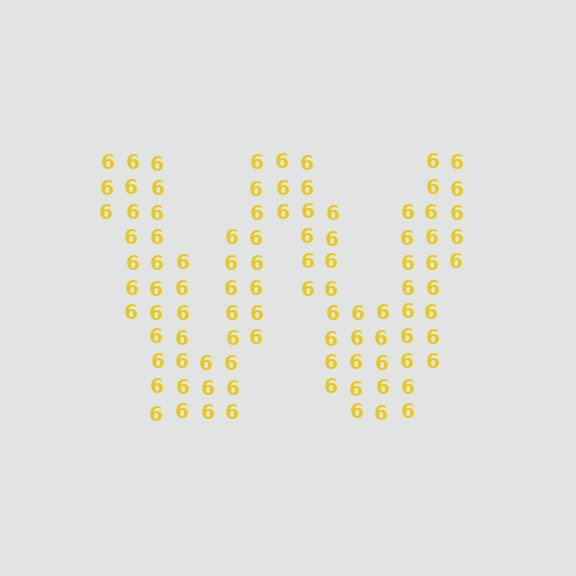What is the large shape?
The large shape is the letter W.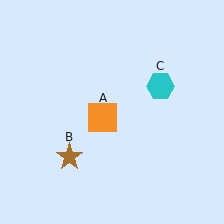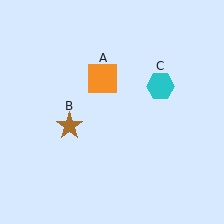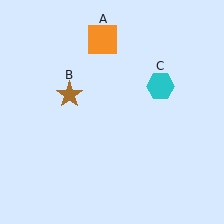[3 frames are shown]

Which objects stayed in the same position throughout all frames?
Cyan hexagon (object C) remained stationary.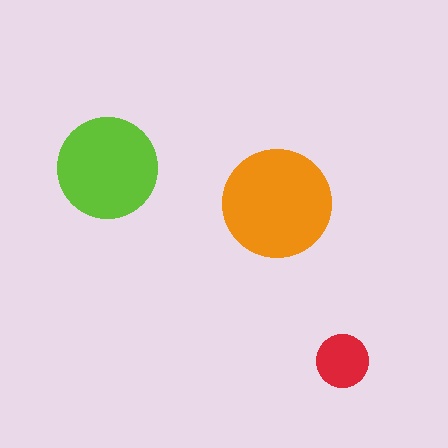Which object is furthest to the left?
The lime circle is leftmost.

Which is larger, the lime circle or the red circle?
The lime one.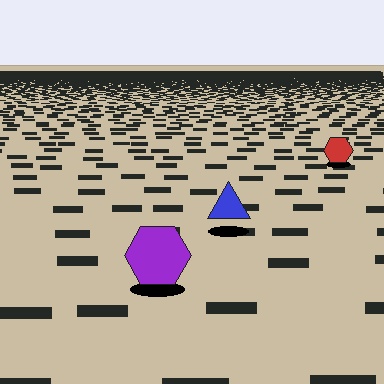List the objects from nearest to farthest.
From nearest to farthest: the purple hexagon, the blue triangle, the red hexagon.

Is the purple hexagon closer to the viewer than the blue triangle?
Yes. The purple hexagon is closer — you can tell from the texture gradient: the ground texture is coarser near it.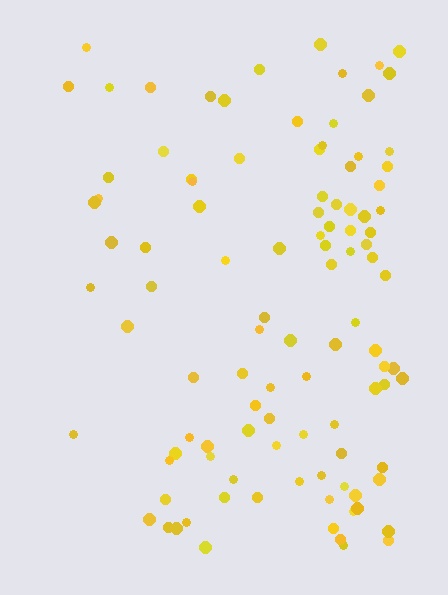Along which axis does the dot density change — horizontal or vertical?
Horizontal.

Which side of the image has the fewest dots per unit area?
The left.